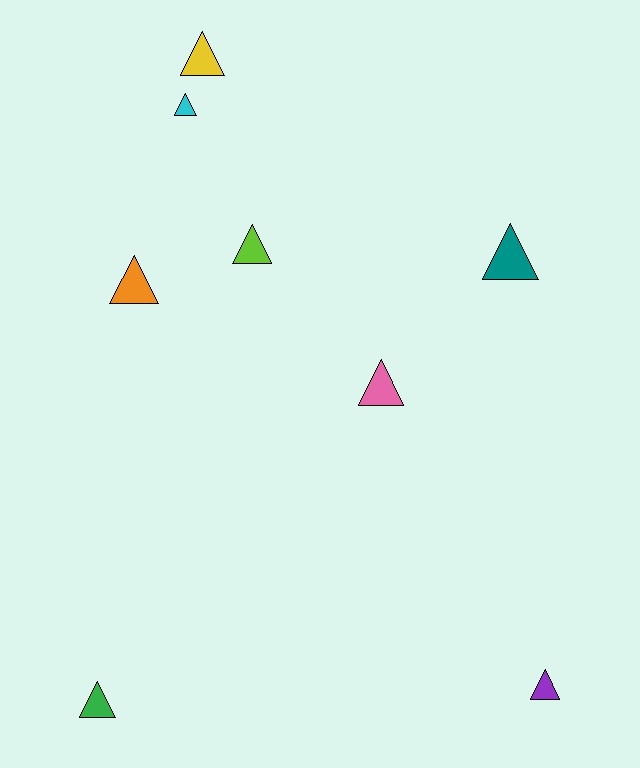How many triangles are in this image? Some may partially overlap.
There are 8 triangles.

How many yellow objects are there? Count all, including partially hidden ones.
There is 1 yellow object.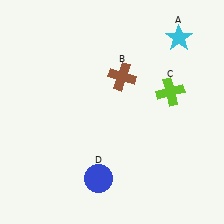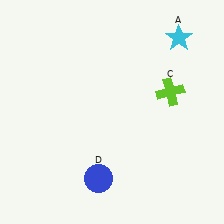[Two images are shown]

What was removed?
The brown cross (B) was removed in Image 2.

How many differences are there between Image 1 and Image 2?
There is 1 difference between the two images.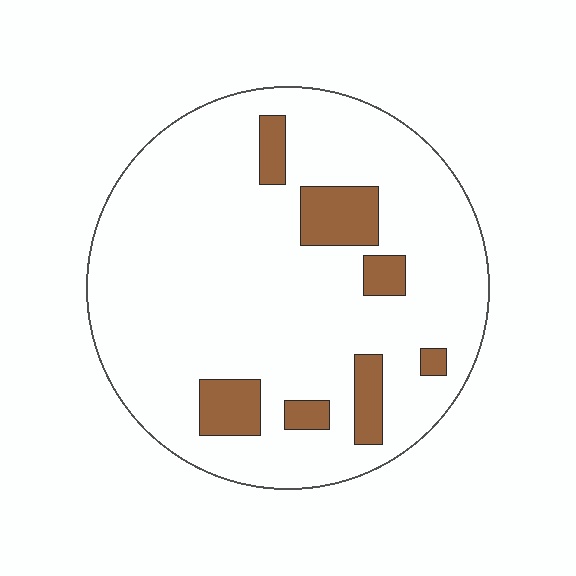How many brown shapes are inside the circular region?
7.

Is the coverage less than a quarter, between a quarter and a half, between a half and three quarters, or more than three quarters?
Less than a quarter.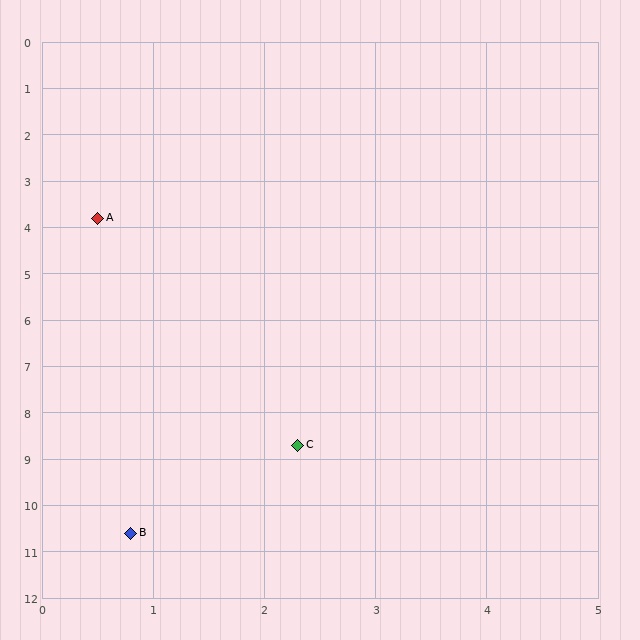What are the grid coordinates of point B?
Point B is at approximately (0.8, 10.6).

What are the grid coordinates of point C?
Point C is at approximately (2.3, 8.7).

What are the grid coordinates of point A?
Point A is at approximately (0.5, 3.8).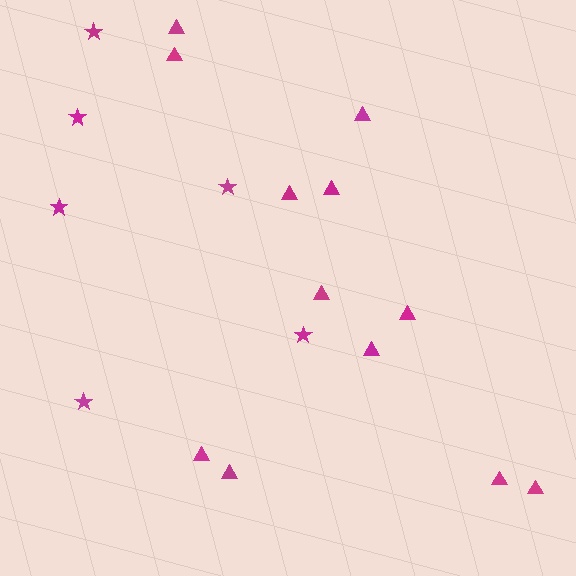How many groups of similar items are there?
There are 2 groups: one group of triangles (12) and one group of stars (6).